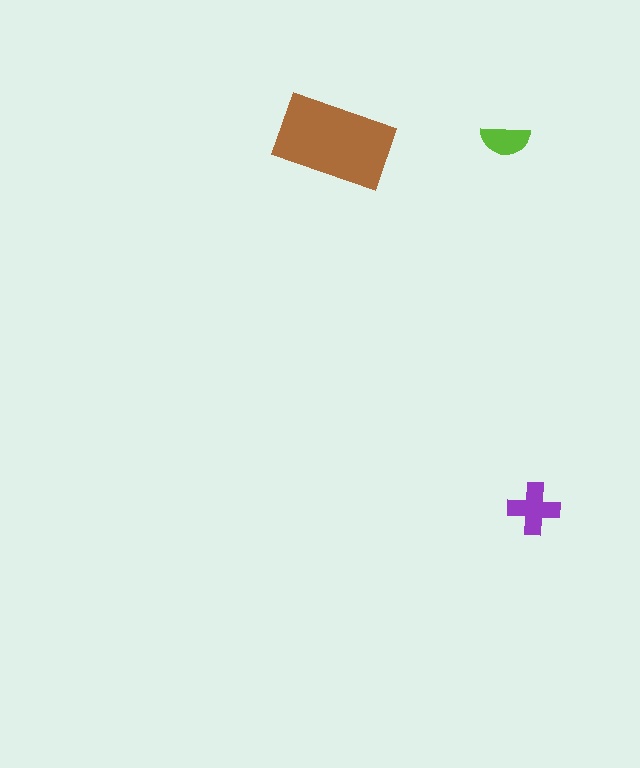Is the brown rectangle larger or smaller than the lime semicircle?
Larger.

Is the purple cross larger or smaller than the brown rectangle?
Smaller.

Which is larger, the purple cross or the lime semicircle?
The purple cross.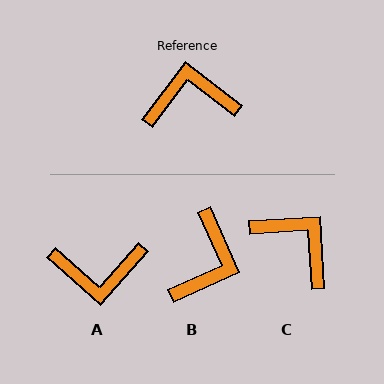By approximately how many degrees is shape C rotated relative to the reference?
Approximately 49 degrees clockwise.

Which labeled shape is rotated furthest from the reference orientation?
A, about 176 degrees away.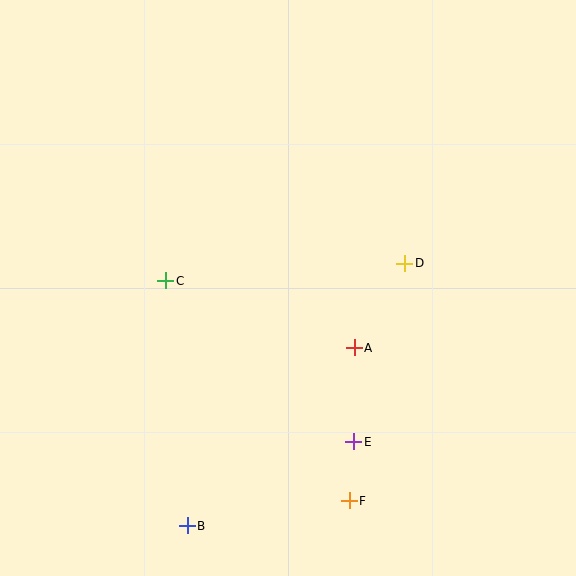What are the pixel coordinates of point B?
Point B is at (187, 526).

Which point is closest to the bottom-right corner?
Point F is closest to the bottom-right corner.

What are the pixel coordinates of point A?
Point A is at (354, 348).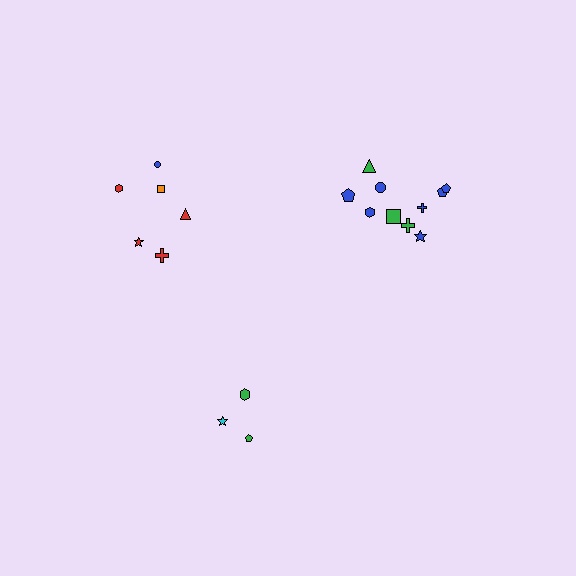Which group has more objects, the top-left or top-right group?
The top-right group.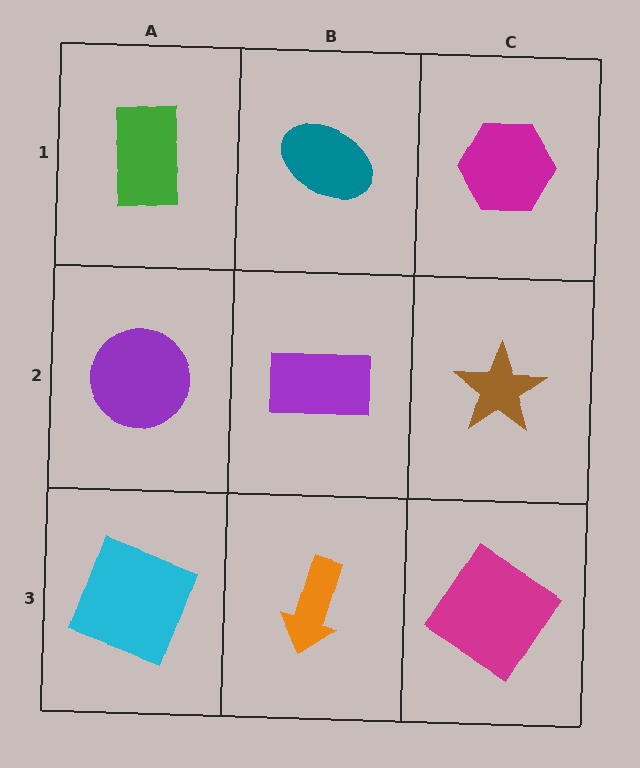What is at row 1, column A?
A green rectangle.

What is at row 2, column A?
A purple circle.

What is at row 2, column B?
A purple rectangle.